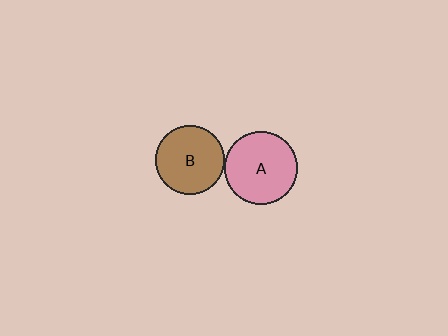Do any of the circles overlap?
No, none of the circles overlap.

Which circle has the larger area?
Circle A (pink).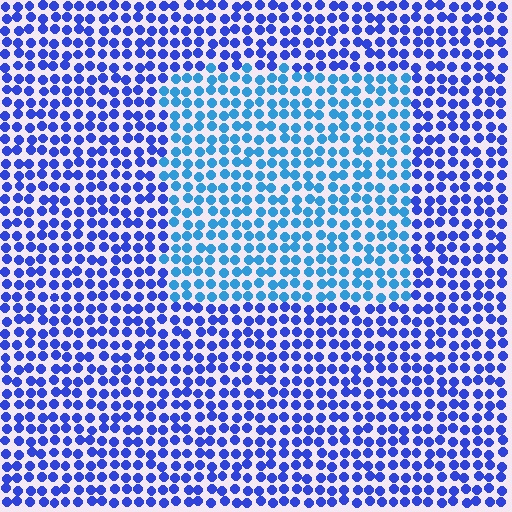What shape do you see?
I see a rectangle.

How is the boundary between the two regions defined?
The boundary is defined purely by a slight shift in hue (about 32 degrees). Spacing, size, and orientation are identical on both sides.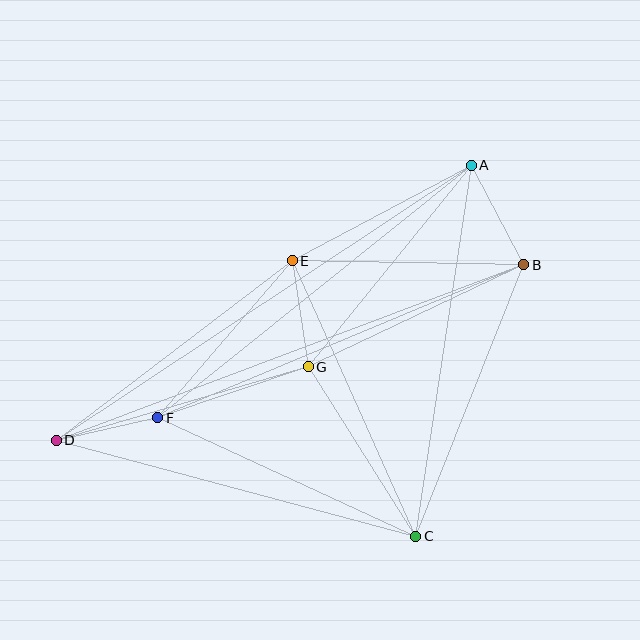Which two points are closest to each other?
Points D and F are closest to each other.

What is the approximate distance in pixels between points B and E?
The distance between B and E is approximately 231 pixels.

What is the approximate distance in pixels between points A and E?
The distance between A and E is approximately 203 pixels.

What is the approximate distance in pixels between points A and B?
The distance between A and B is approximately 112 pixels.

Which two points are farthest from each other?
Points B and D are farthest from each other.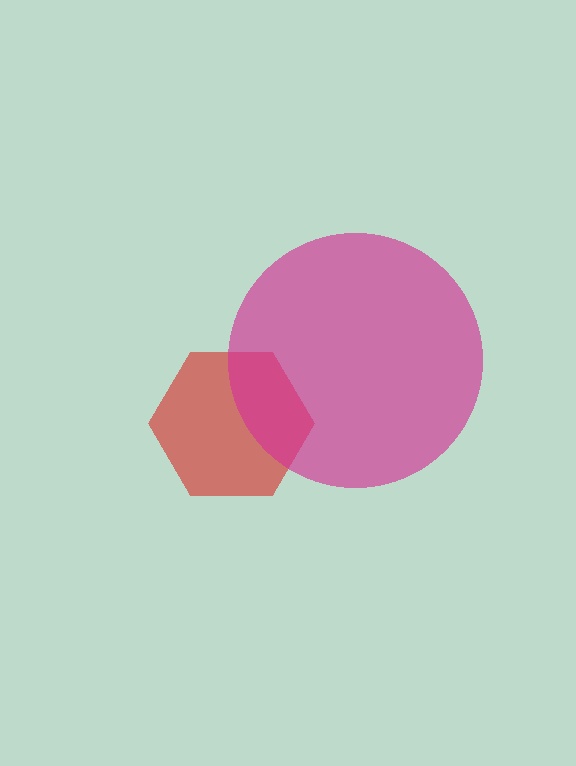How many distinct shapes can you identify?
There are 2 distinct shapes: a red hexagon, a magenta circle.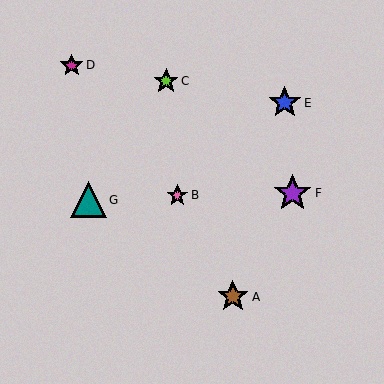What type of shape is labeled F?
Shape F is a purple star.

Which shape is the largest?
The purple star (labeled F) is the largest.